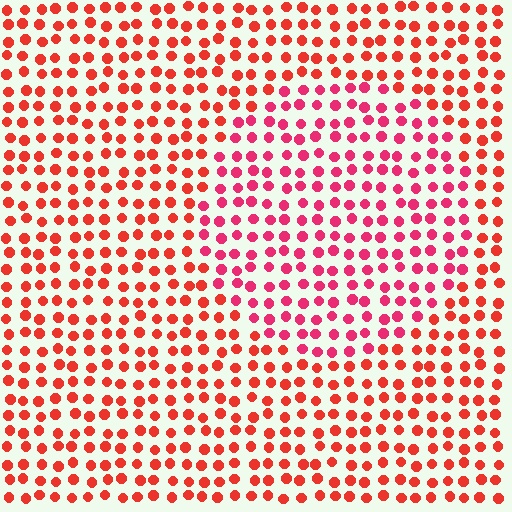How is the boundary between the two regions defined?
The boundary is defined purely by a slight shift in hue (about 26 degrees). Spacing, size, and orientation are identical on both sides.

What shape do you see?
I see a circle.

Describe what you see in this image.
The image is filled with small red elements in a uniform arrangement. A circle-shaped region is visible where the elements are tinted to a slightly different hue, forming a subtle color boundary.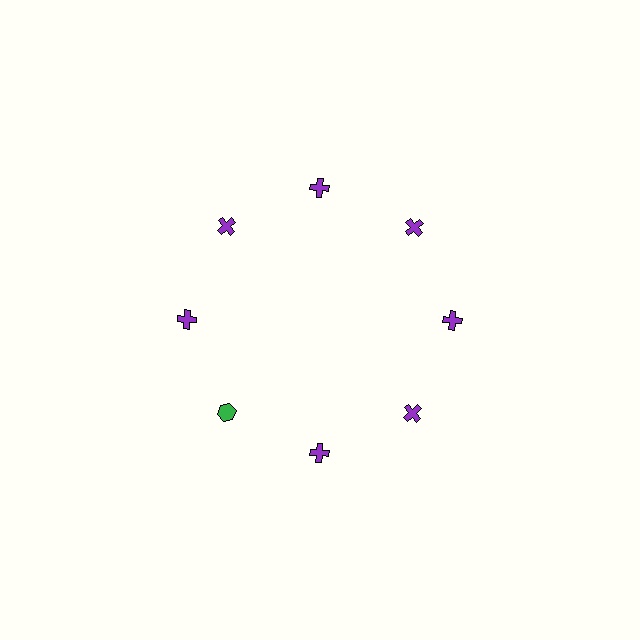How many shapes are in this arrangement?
There are 8 shapes arranged in a ring pattern.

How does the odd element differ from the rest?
It differs in both color (green instead of purple) and shape (hexagon instead of cross).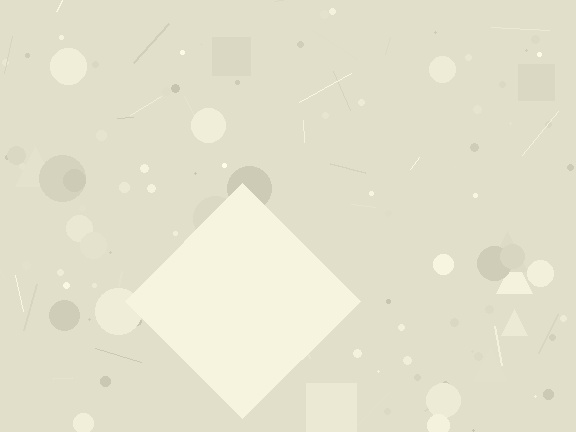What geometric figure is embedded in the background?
A diamond is embedded in the background.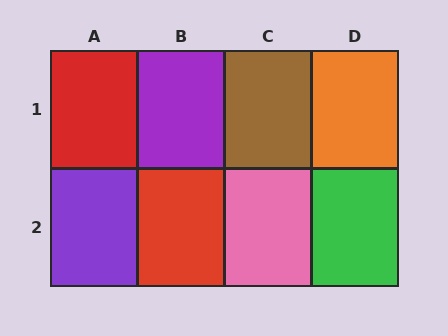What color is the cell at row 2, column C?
Pink.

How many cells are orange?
1 cell is orange.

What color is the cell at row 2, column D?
Green.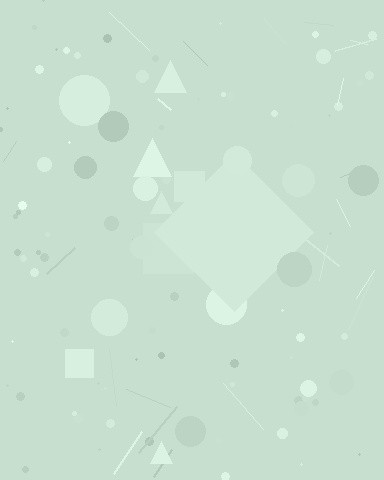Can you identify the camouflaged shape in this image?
The camouflaged shape is a diamond.